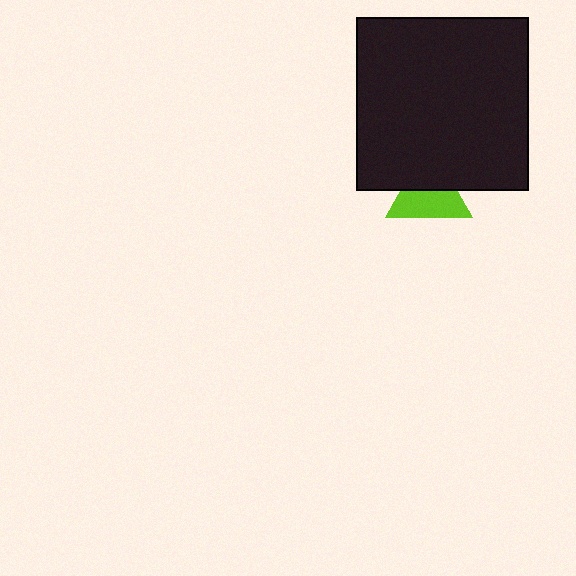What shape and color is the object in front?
The object in front is a black square.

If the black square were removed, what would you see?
You would see the complete lime triangle.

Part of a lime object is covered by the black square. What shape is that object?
It is a triangle.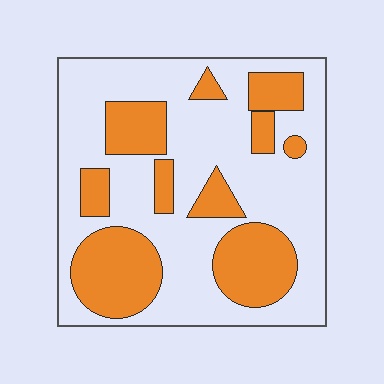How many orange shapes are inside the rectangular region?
10.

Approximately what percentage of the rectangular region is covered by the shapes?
Approximately 35%.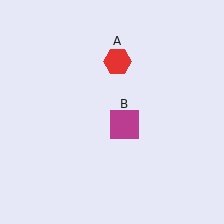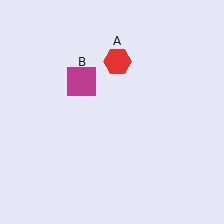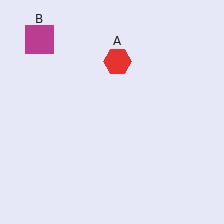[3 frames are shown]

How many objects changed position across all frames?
1 object changed position: magenta square (object B).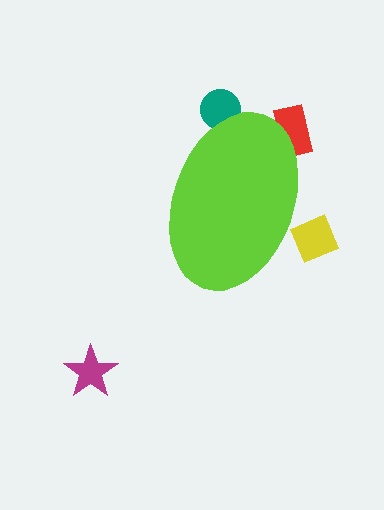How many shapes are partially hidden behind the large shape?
3 shapes are partially hidden.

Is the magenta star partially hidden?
No, the magenta star is fully visible.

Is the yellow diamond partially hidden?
Yes, the yellow diamond is partially hidden behind the lime ellipse.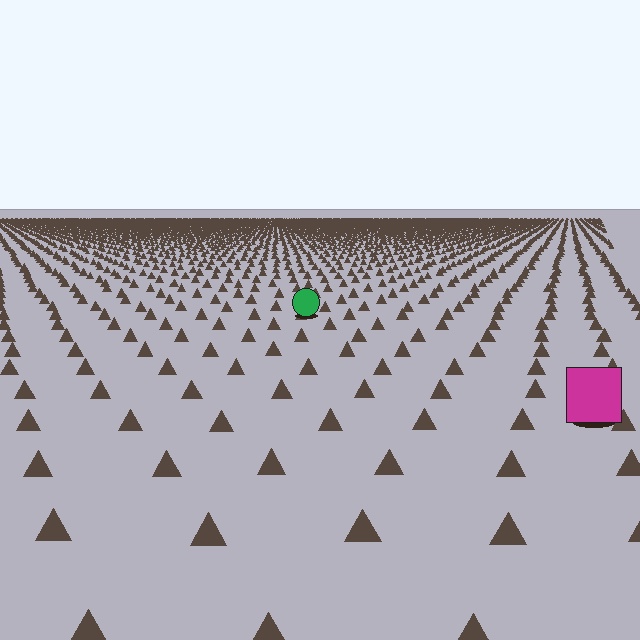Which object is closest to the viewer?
The magenta square is closest. The texture marks near it are larger and more spread out.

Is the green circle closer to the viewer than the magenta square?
No. The magenta square is closer — you can tell from the texture gradient: the ground texture is coarser near it.